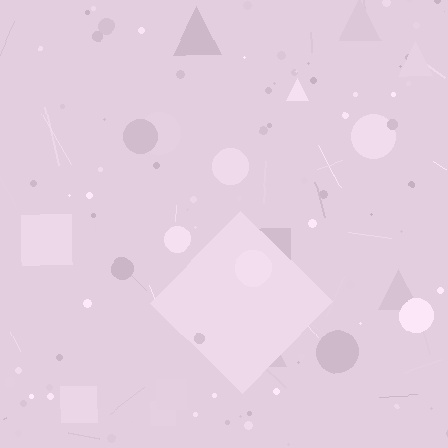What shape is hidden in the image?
A diamond is hidden in the image.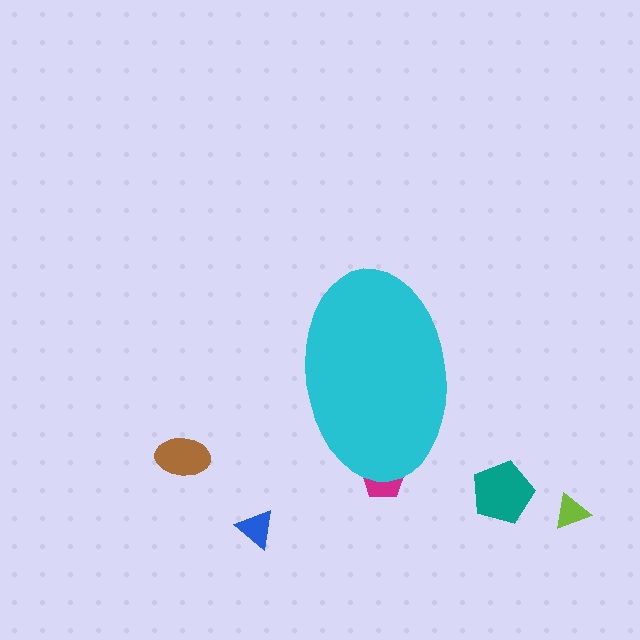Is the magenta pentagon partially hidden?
Yes, the magenta pentagon is partially hidden behind the cyan ellipse.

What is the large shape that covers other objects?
A cyan ellipse.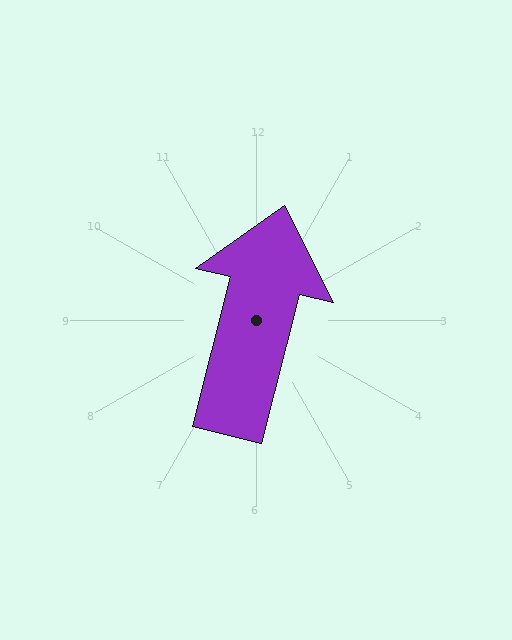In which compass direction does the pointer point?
North.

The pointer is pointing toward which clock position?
Roughly 12 o'clock.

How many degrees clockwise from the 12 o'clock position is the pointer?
Approximately 14 degrees.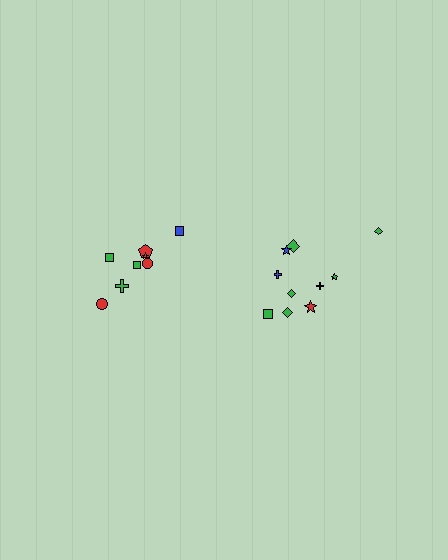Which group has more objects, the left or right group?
The right group.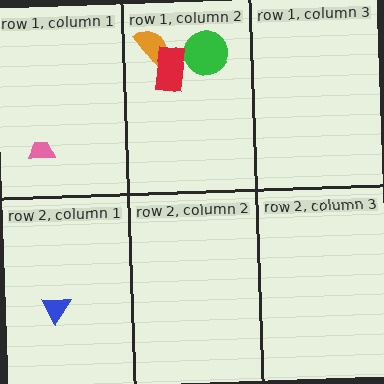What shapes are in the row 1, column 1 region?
The pink trapezoid.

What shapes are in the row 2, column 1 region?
The blue triangle.